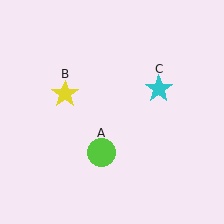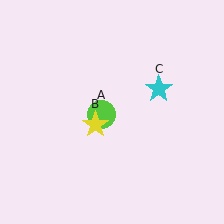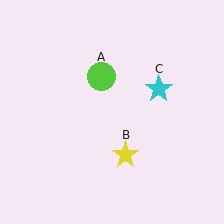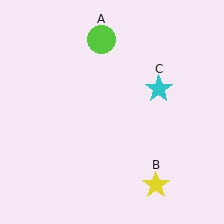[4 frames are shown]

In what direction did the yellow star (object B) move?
The yellow star (object B) moved down and to the right.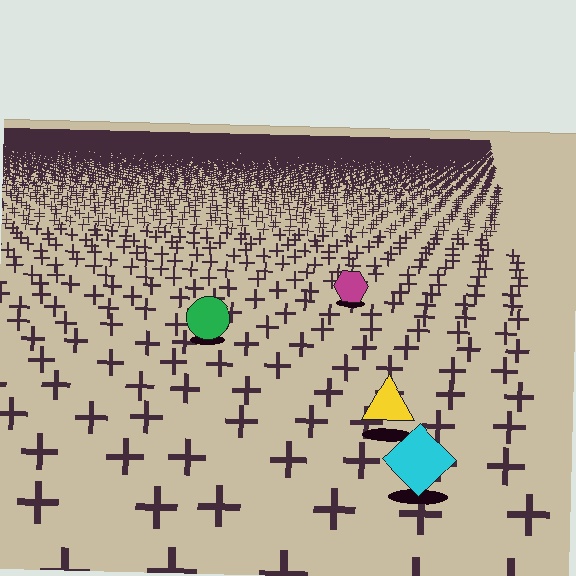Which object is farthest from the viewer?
The magenta hexagon is farthest from the viewer. It appears smaller and the ground texture around it is denser.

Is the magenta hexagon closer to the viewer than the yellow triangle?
No. The yellow triangle is closer — you can tell from the texture gradient: the ground texture is coarser near it.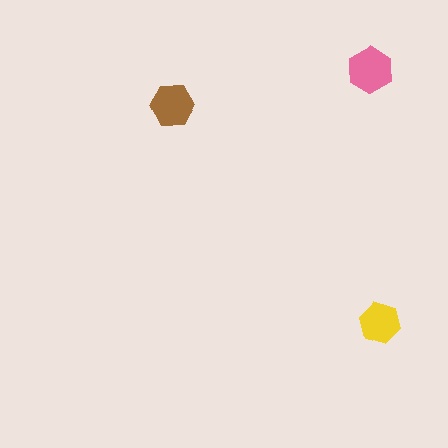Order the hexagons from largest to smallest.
the pink one, the brown one, the yellow one.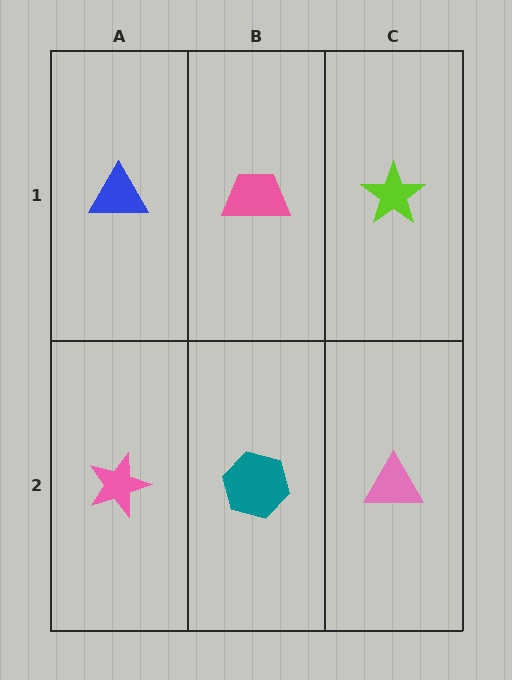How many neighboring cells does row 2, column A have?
2.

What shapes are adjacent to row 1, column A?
A pink star (row 2, column A), a pink trapezoid (row 1, column B).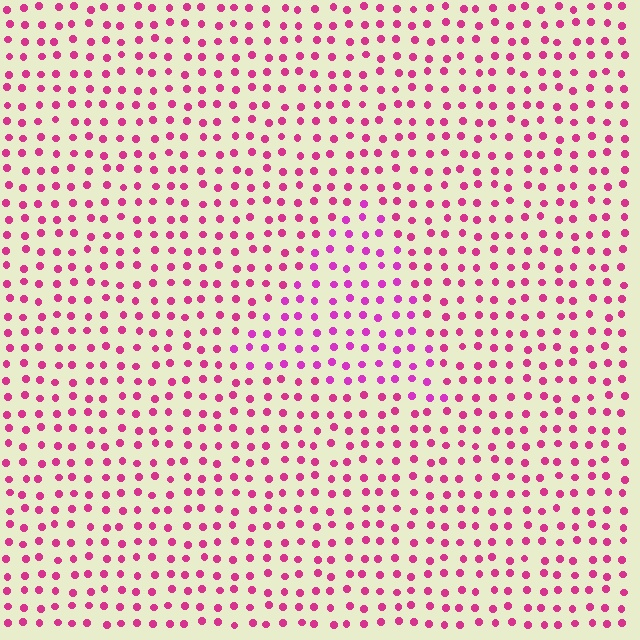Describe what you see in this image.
The image is filled with small magenta elements in a uniform arrangement. A triangle-shaped region is visible where the elements are tinted to a slightly different hue, forming a subtle color boundary.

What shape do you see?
I see a triangle.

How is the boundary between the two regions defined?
The boundary is defined purely by a slight shift in hue (about 21 degrees). Spacing, size, and orientation are identical on both sides.